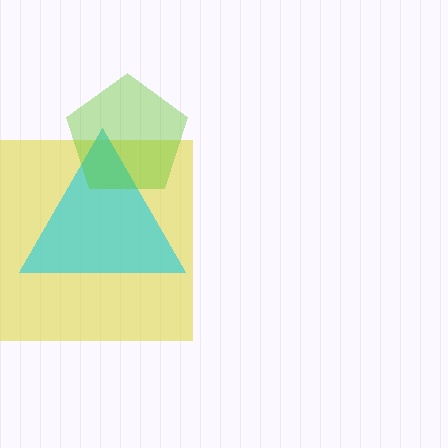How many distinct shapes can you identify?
There are 3 distinct shapes: a yellow square, a cyan triangle, a lime pentagon.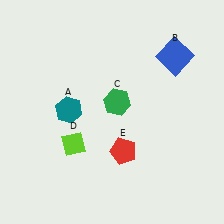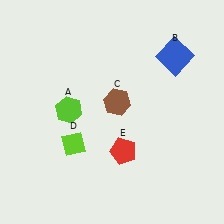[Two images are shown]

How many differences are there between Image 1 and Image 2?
There are 2 differences between the two images.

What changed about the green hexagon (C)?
In Image 1, C is green. In Image 2, it changed to brown.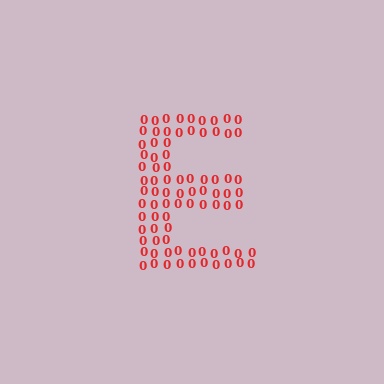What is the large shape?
The large shape is the letter E.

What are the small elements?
The small elements are digit 0's.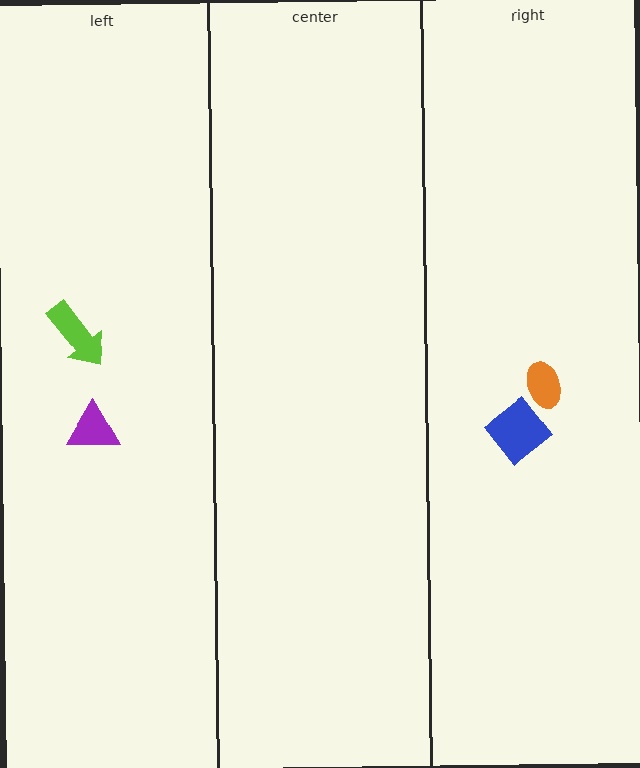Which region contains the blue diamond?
The right region.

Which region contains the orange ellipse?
The right region.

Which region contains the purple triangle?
The left region.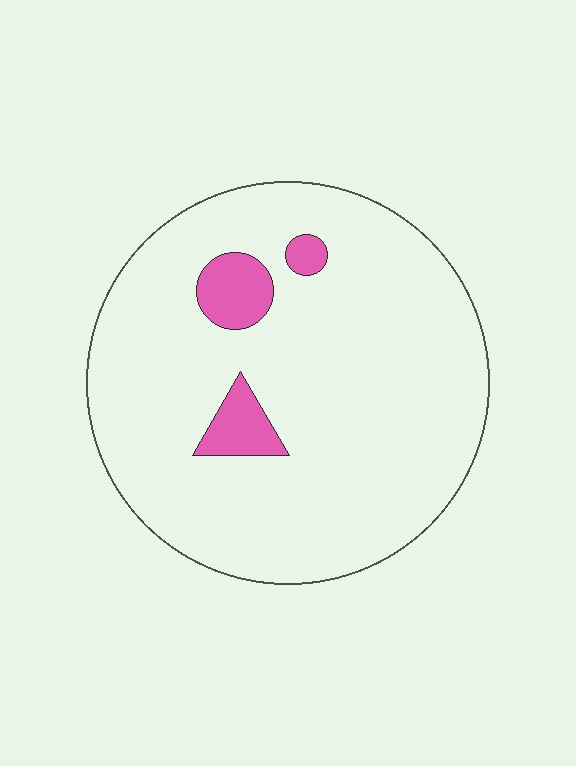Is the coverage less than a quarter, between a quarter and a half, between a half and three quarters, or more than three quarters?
Less than a quarter.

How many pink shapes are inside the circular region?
3.